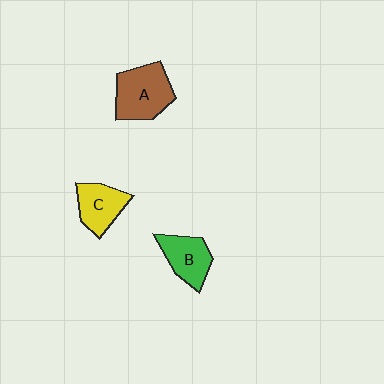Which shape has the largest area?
Shape A (brown).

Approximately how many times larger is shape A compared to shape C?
Approximately 1.4 times.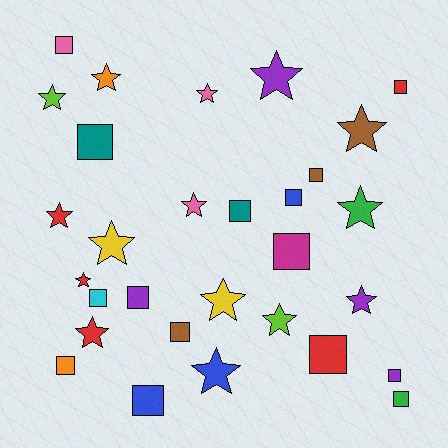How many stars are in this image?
There are 15 stars.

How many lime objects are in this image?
There are 2 lime objects.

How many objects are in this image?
There are 30 objects.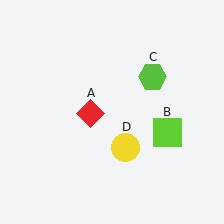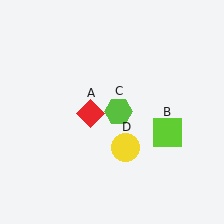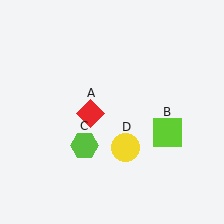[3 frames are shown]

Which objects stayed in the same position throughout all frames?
Red diamond (object A) and lime square (object B) and yellow circle (object D) remained stationary.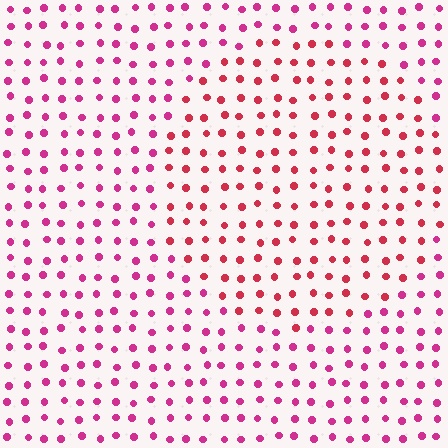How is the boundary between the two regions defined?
The boundary is defined purely by a slight shift in hue (about 27 degrees). Spacing, size, and orientation are identical on both sides.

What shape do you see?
I see a circle.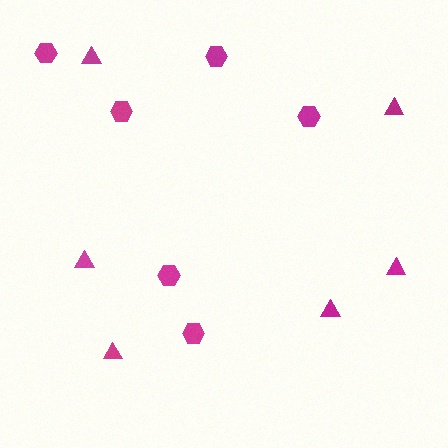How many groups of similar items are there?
There are 2 groups: one group of triangles (6) and one group of hexagons (6).